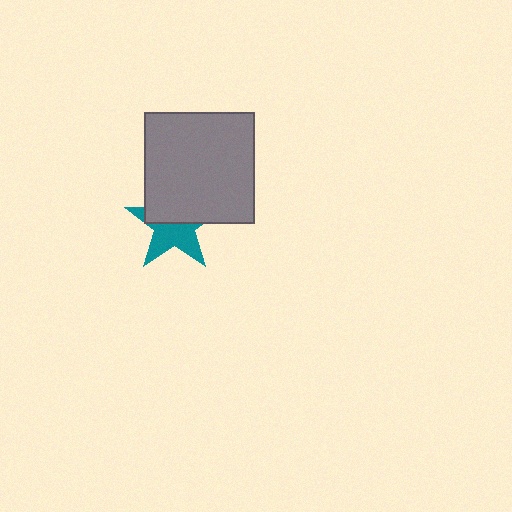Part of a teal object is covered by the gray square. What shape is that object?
It is a star.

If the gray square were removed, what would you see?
You would see the complete teal star.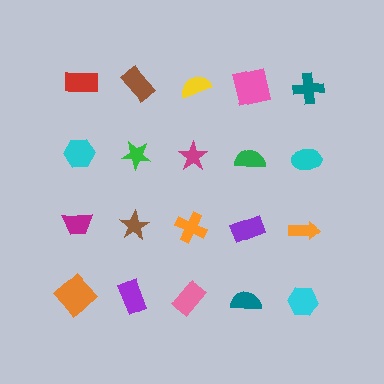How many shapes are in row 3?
5 shapes.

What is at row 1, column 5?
A teal cross.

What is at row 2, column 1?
A cyan hexagon.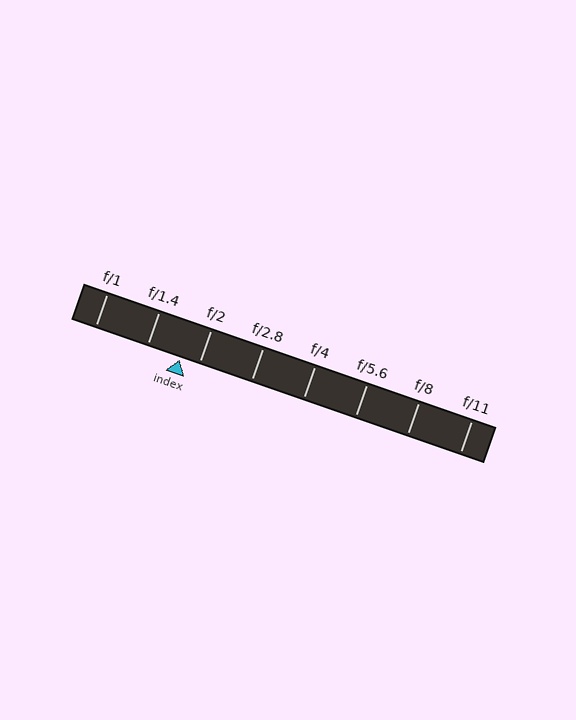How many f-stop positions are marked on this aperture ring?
There are 8 f-stop positions marked.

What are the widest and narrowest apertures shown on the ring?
The widest aperture shown is f/1 and the narrowest is f/11.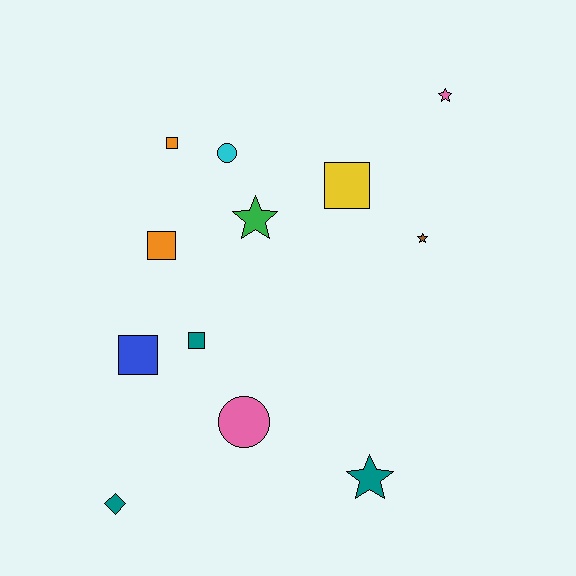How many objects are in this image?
There are 12 objects.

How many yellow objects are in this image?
There is 1 yellow object.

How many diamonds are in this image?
There is 1 diamond.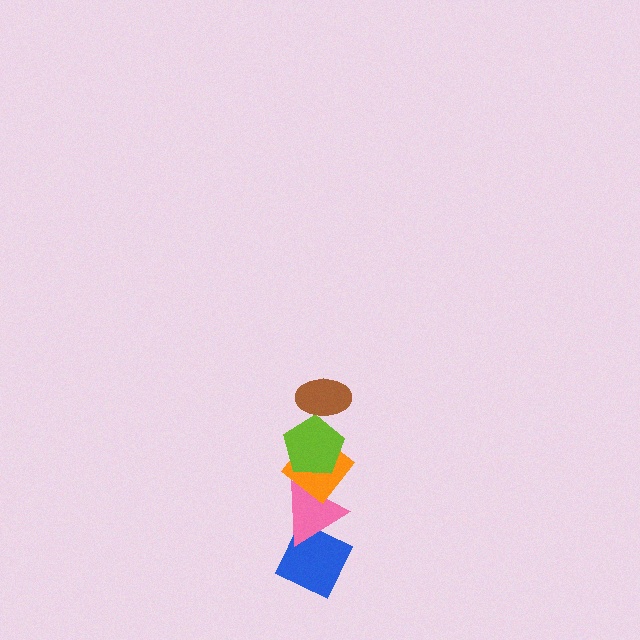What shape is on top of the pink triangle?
The orange diamond is on top of the pink triangle.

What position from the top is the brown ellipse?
The brown ellipse is 1st from the top.